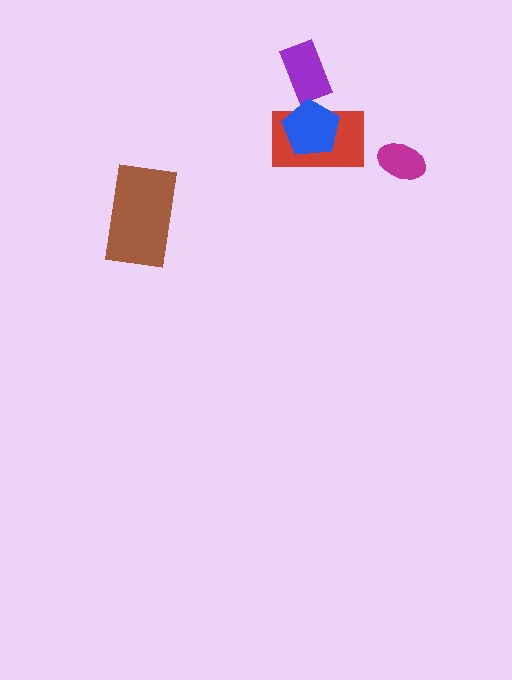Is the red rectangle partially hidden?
Yes, it is partially covered by another shape.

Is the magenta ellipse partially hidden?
No, no other shape covers it.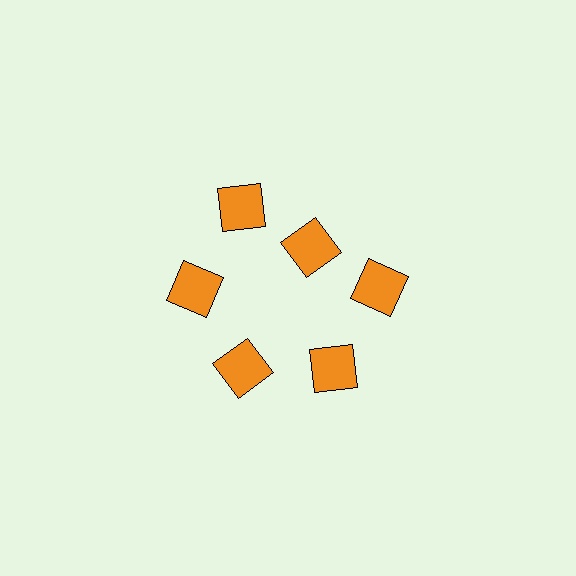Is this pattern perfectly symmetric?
No. The 6 orange squares are arranged in a ring, but one element near the 1 o'clock position is pulled inward toward the center, breaking the 6-fold rotational symmetry.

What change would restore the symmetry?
The symmetry would be restored by moving it outward, back onto the ring so that all 6 squares sit at equal angles and equal distance from the center.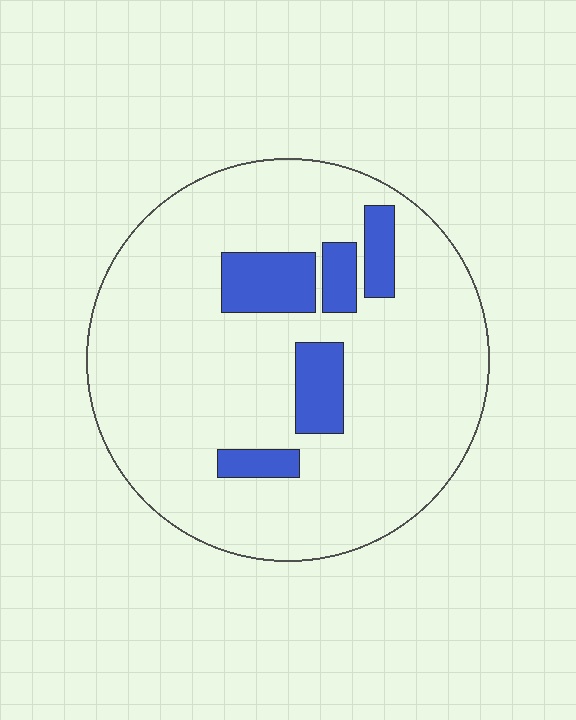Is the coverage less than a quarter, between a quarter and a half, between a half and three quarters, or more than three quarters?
Less than a quarter.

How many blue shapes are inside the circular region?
5.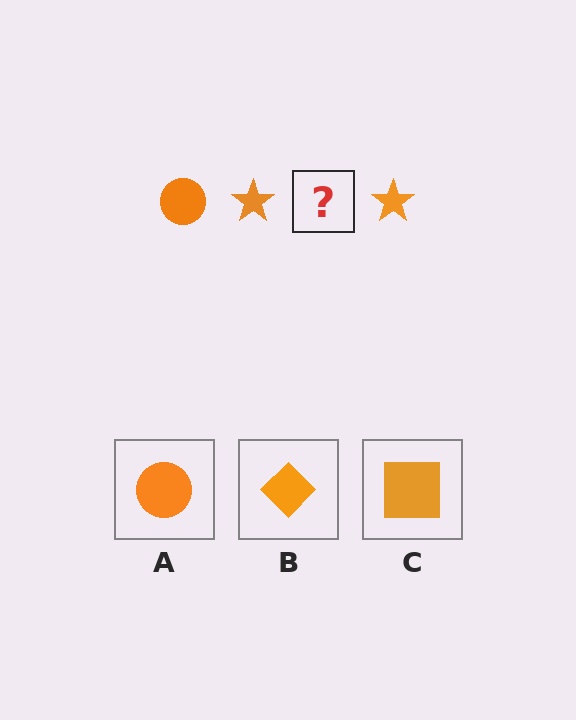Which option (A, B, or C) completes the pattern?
A.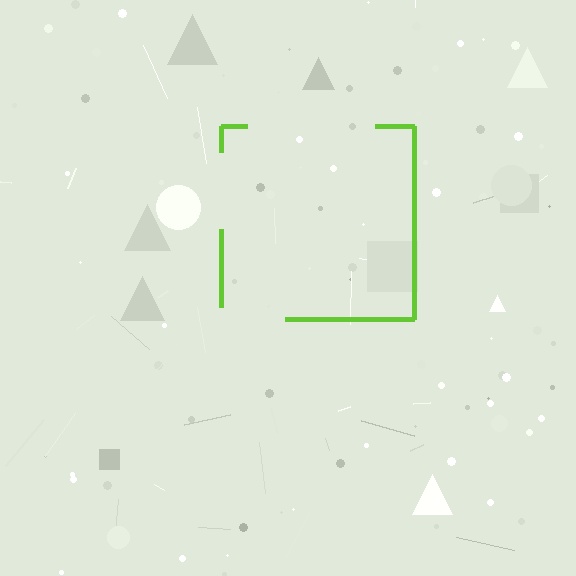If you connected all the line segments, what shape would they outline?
They would outline a square.